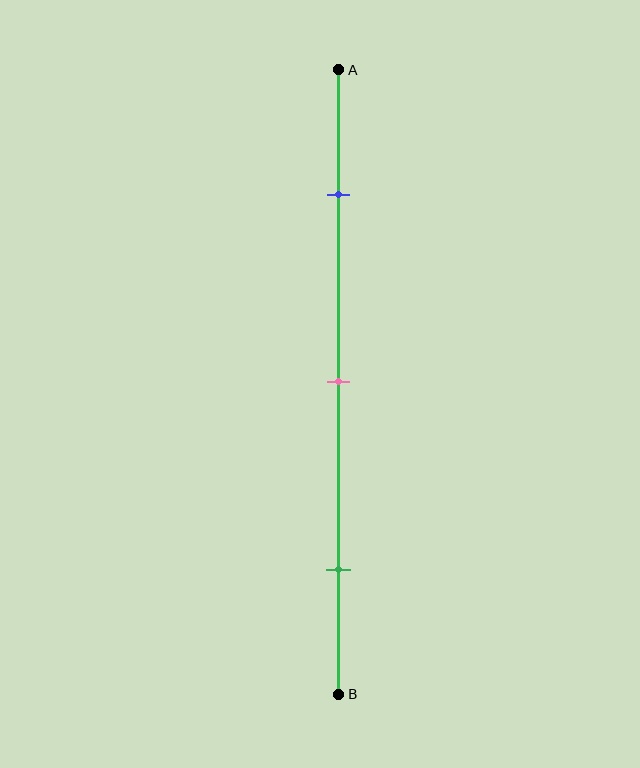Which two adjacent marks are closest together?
The blue and pink marks are the closest adjacent pair.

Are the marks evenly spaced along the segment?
Yes, the marks are approximately evenly spaced.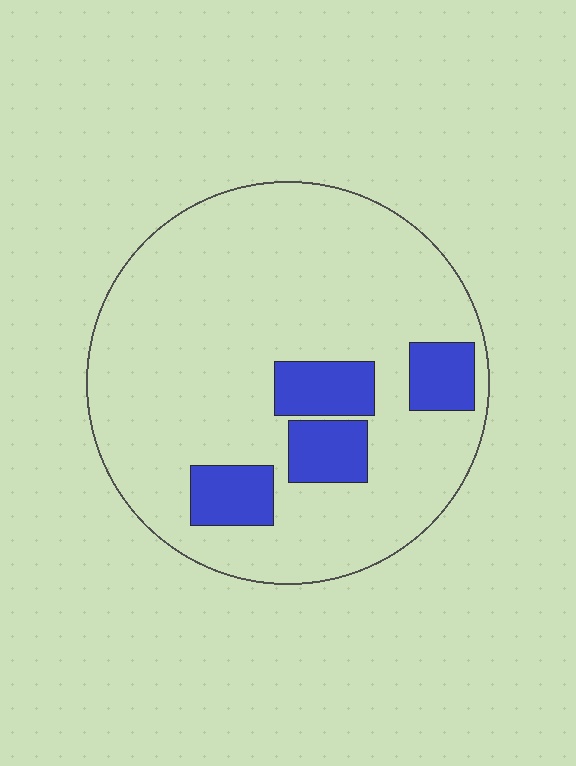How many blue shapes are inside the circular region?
4.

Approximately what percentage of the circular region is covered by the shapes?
Approximately 15%.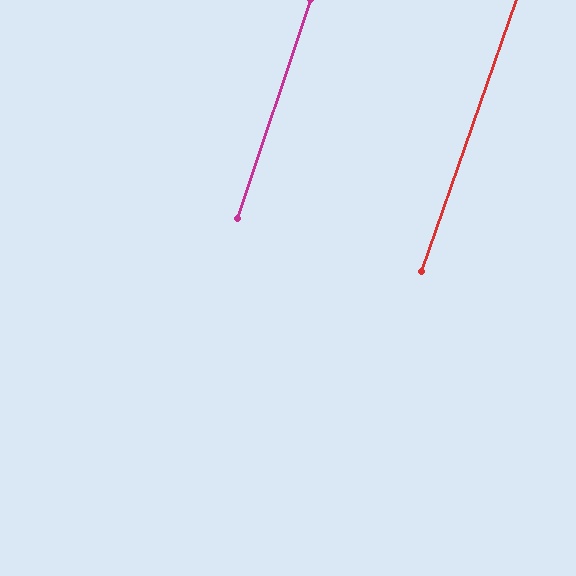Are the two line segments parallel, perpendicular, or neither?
Parallel — their directions differ by only 1.1°.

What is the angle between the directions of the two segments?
Approximately 1 degree.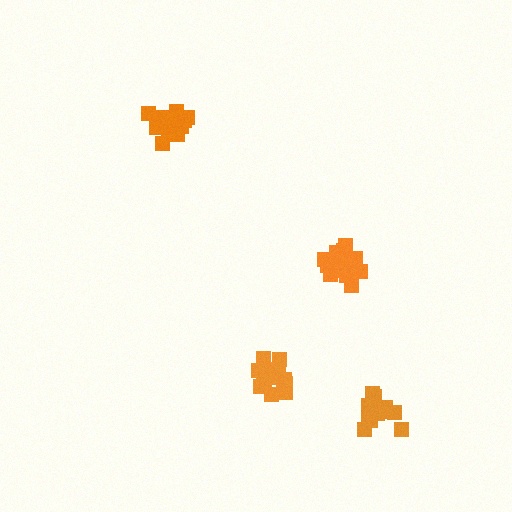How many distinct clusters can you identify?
There are 4 distinct clusters.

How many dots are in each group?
Group 1: 15 dots, Group 2: 15 dots, Group 3: 16 dots, Group 4: 17 dots (63 total).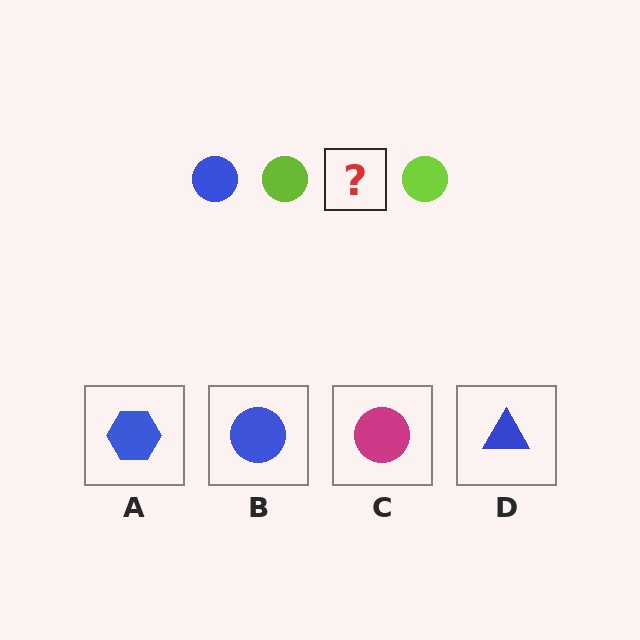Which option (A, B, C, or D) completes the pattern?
B.